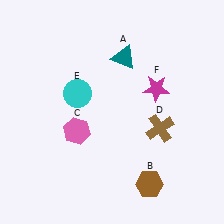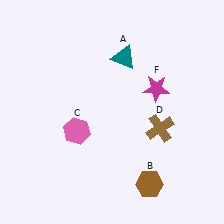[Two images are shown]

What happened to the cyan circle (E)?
The cyan circle (E) was removed in Image 2. It was in the top-left area of Image 1.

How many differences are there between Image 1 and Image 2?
There is 1 difference between the two images.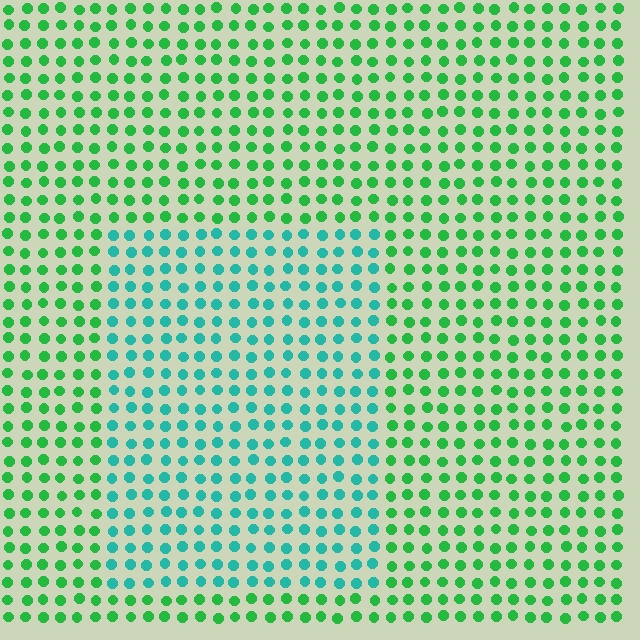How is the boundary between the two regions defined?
The boundary is defined purely by a slight shift in hue (about 42 degrees). Spacing, size, and orientation are identical on both sides.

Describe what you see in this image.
The image is filled with small green elements in a uniform arrangement. A rectangle-shaped region is visible where the elements are tinted to a slightly different hue, forming a subtle color boundary.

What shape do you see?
I see a rectangle.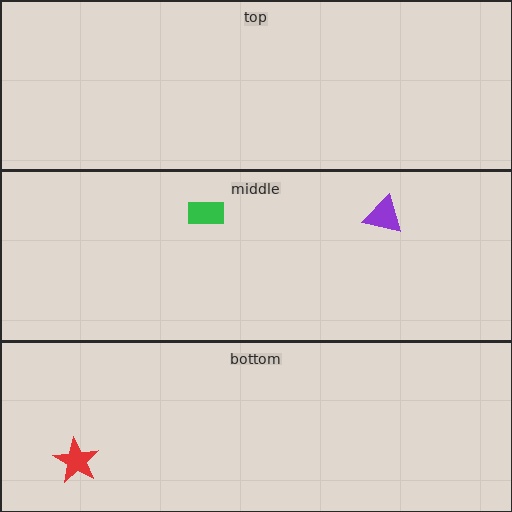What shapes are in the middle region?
The green rectangle, the purple triangle.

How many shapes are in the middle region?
2.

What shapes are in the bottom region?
The red star.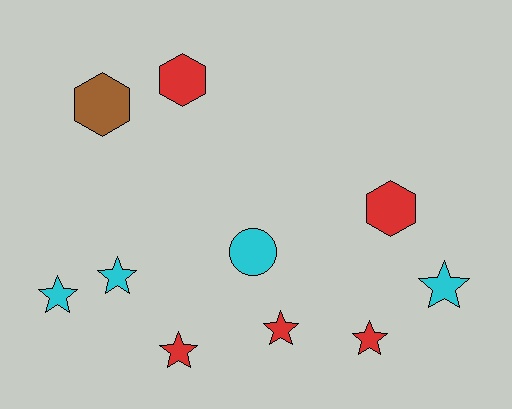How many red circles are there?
There are no red circles.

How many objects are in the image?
There are 10 objects.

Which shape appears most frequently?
Star, with 6 objects.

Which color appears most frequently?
Red, with 5 objects.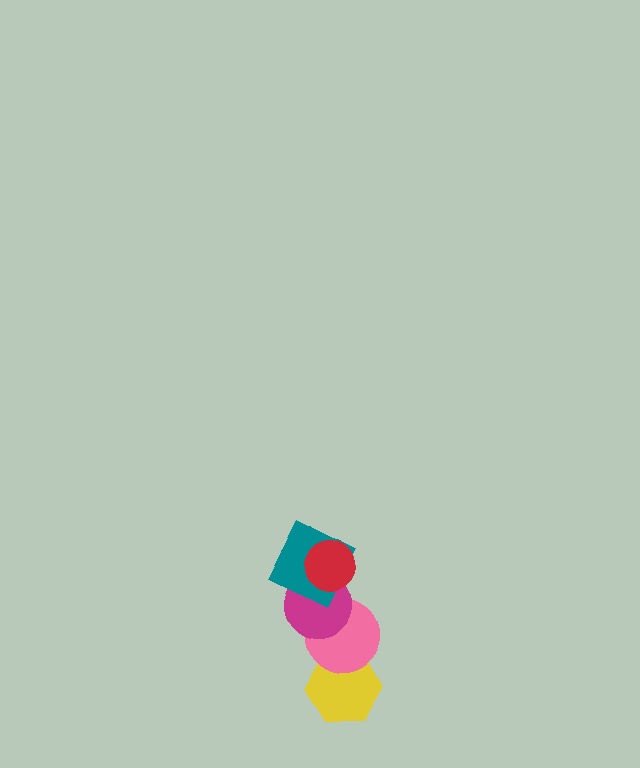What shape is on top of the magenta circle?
The teal square is on top of the magenta circle.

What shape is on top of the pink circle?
The magenta circle is on top of the pink circle.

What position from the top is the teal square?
The teal square is 2nd from the top.